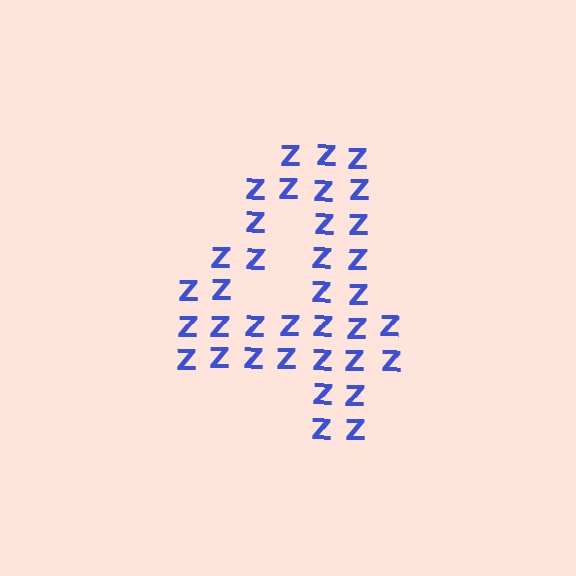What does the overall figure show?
The overall figure shows the digit 4.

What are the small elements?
The small elements are letter Z's.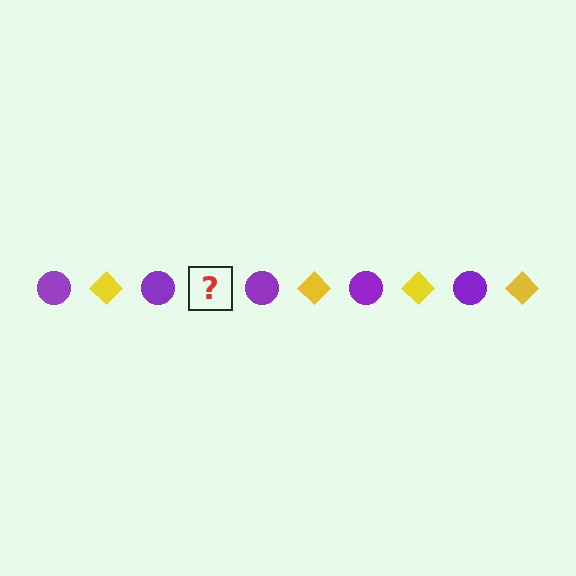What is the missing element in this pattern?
The missing element is a yellow diamond.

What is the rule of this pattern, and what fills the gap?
The rule is that the pattern alternates between purple circle and yellow diamond. The gap should be filled with a yellow diamond.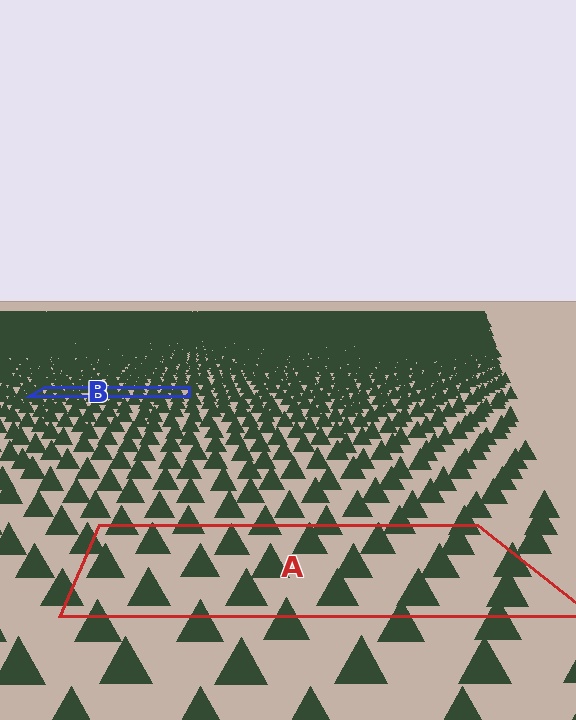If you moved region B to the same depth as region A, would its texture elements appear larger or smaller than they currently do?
They would appear larger. At a closer depth, the same texture elements are projected at a bigger on-screen size.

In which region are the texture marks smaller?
The texture marks are smaller in region B, because it is farther away.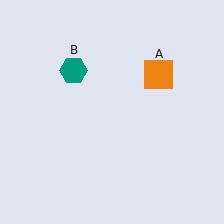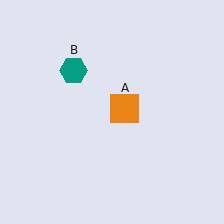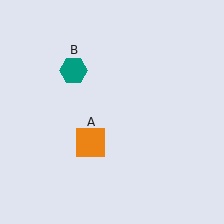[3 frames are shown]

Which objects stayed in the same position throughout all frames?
Teal hexagon (object B) remained stationary.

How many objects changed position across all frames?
1 object changed position: orange square (object A).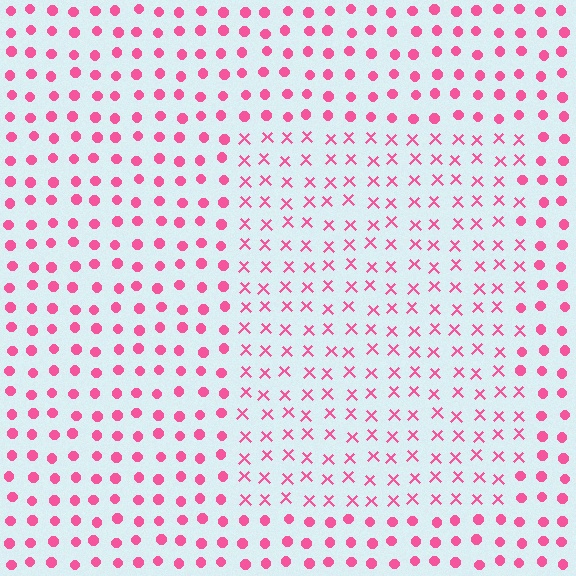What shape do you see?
I see a rectangle.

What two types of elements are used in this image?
The image uses X marks inside the rectangle region and circles outside it.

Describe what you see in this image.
The image is filled with small pink elements arranged in a uniform grid. A rectangle-shaped region contains X marks, while the surrounding area contains circles. The boundary is defined purely by the change in element shape.